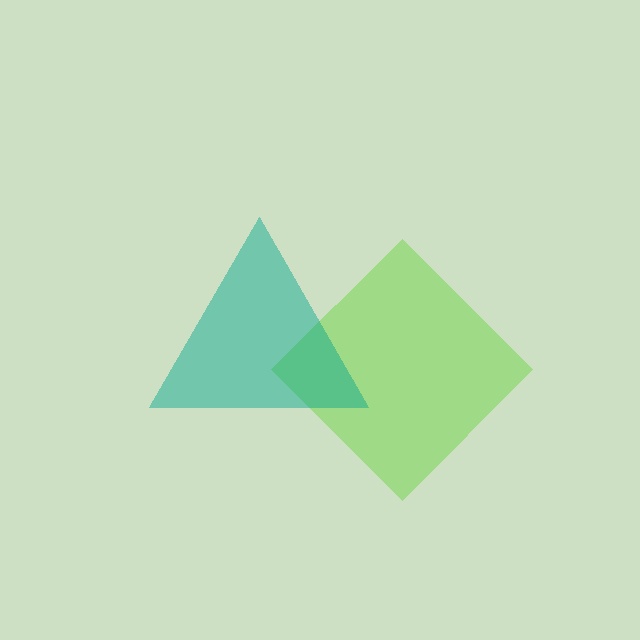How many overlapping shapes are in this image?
There are 2 overlapping shapes in the image.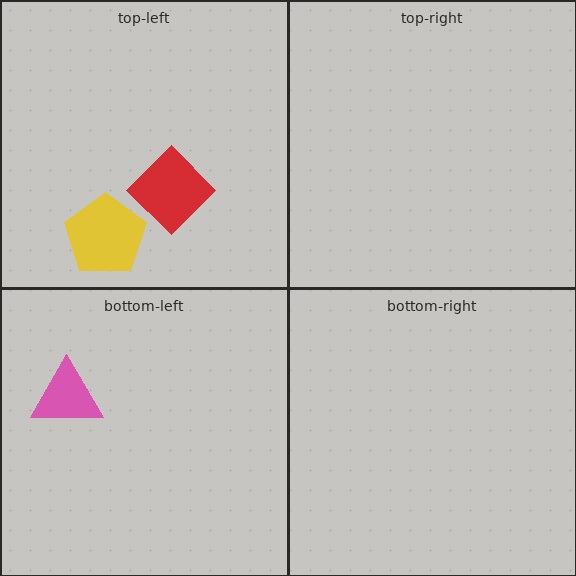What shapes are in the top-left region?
The red diamond, the yellow pentagon.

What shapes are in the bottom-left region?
The pink triangle.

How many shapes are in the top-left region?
2.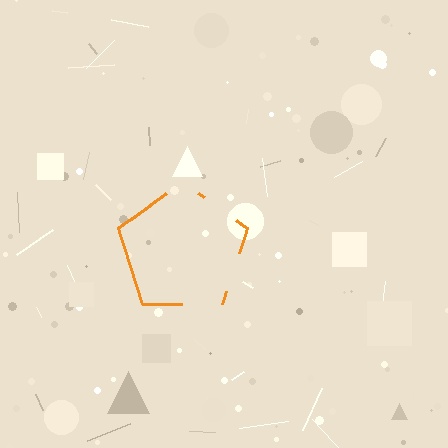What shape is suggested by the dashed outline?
The dashed outline suggests a pentagon.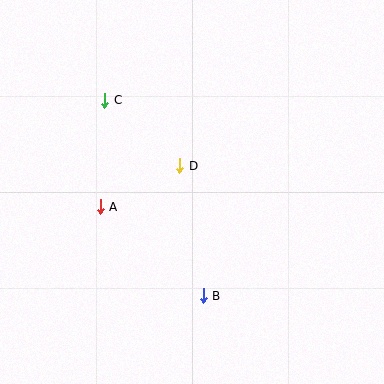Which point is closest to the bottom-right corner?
Point B is closest to the bottom-right corner.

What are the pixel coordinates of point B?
Point B is at (203, 296).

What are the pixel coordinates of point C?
Point C is at (105, 100).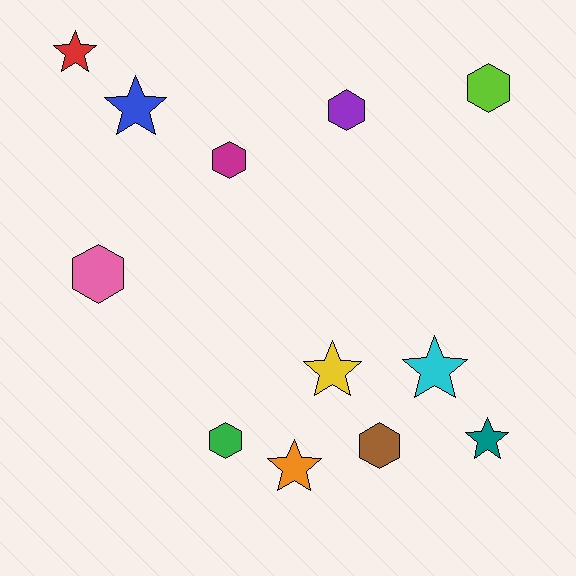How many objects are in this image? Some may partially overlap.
There are 12 objects.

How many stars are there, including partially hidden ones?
There are 6 stars.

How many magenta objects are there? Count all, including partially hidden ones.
There is 1 magenta object.